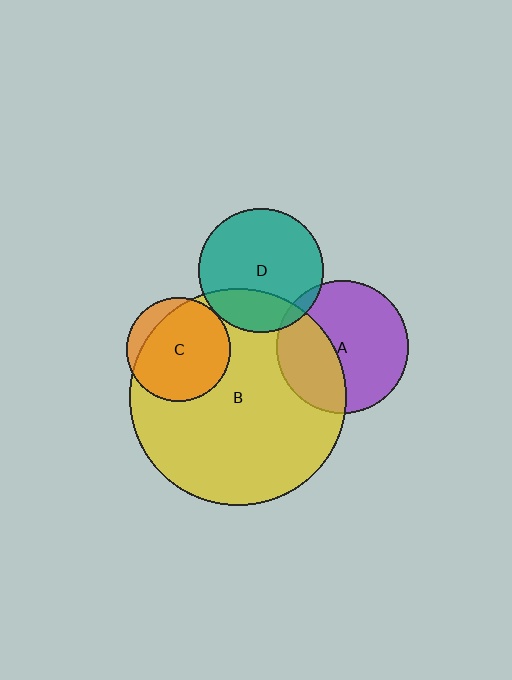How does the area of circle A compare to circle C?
Approximately 1.6 times.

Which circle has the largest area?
Circle B (yellow).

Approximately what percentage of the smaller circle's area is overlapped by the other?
Approximately 5%.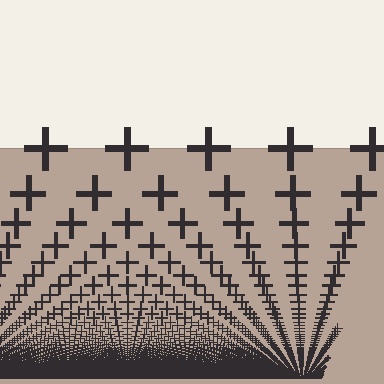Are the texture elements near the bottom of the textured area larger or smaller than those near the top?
Smaller. The gradient is inverted — elements near the bottom are smaller and denser.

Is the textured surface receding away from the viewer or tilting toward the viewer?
The surface appears to tilt toward the viewer. Texture elements get larger and sparser toward the top.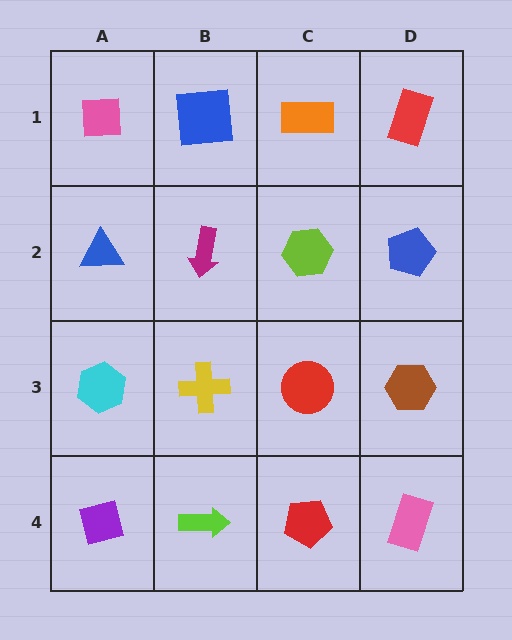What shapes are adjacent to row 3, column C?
A lime hexagon (row 2, column C), a red pentagon (row 4, column C), a yellow cross (row 3, column B), a brown hexagon (row 3, column D).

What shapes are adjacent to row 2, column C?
An orange rectangle (row 1, column C), a red circle (row 3, column C), a magenta arrow (row 2, column B), a blue pentagon (row 2, column D).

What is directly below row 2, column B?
A yellow cross.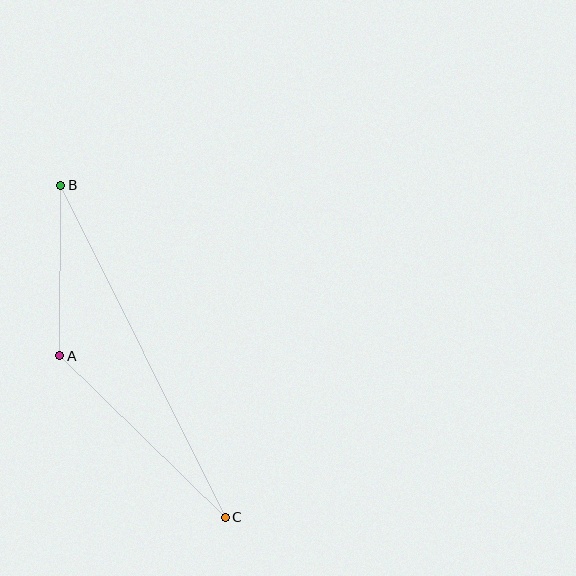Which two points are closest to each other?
Points A and B are closest to each other.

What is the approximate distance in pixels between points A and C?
The distance between A and C is approximately 231 pixels.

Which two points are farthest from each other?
Points B and C are farthest from each other.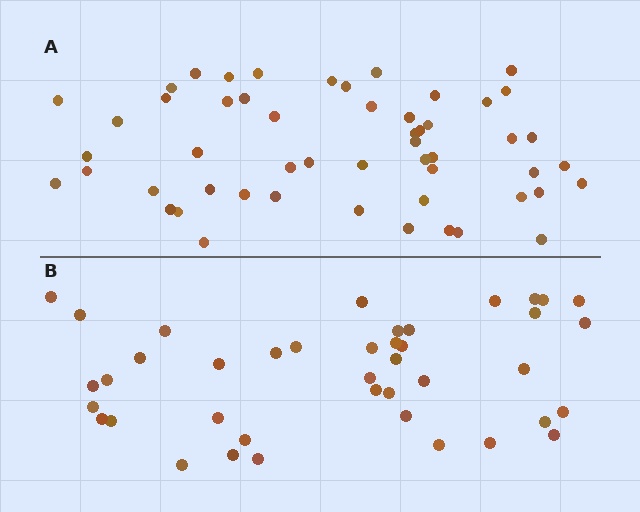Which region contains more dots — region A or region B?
Region A (the top region) has more dots.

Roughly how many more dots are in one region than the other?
Region A has roughly 12 or so more dots than region B.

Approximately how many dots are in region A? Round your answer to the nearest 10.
About 50 dots. (The exact count is 53, which rounds to 50.)